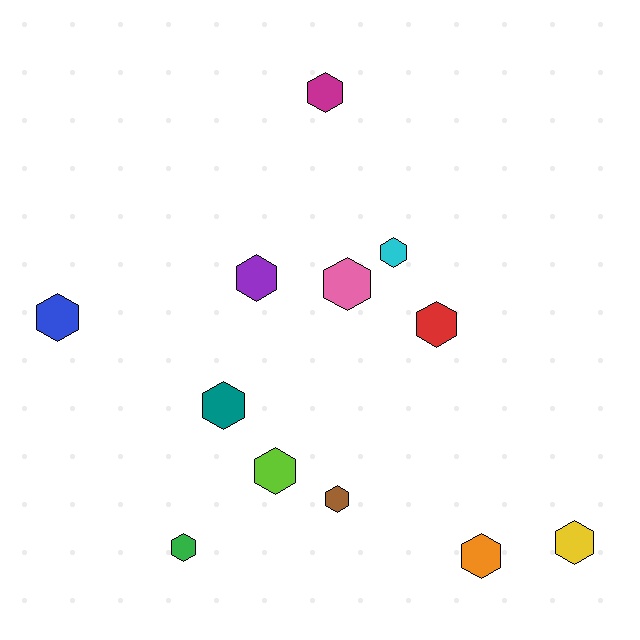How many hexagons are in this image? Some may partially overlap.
There are 12 hexagons.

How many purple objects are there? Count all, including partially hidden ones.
There is 1 purple object.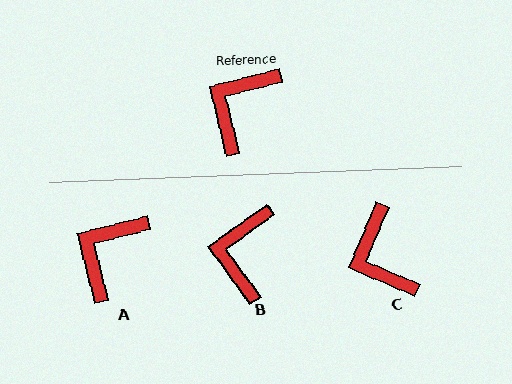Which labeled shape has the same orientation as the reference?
A.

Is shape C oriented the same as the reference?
No, it is off by about 53 degrees.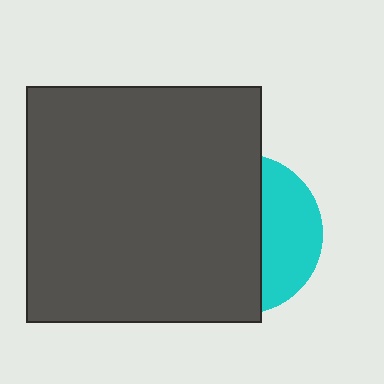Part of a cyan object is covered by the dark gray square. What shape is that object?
It is a circle.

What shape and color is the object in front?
The object in front is a dark gray square.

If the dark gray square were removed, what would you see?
You would see the complete cyan circle.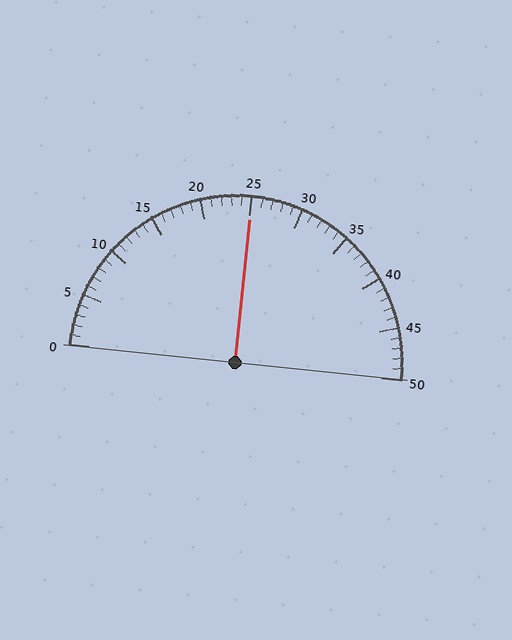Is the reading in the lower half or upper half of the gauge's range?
The reading is in the upper half of the range (0 to 50).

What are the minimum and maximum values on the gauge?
The gauge ranges from 0 to 50.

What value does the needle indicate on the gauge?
The needle indicates approximately 25.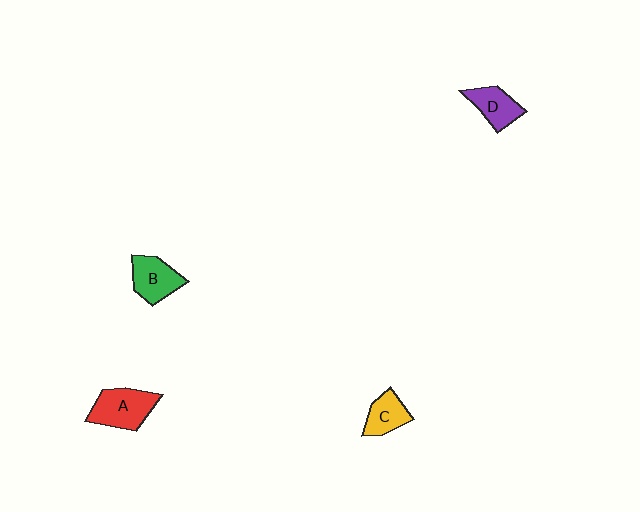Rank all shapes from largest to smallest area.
From largest to smallest: A (red), B (green), D (purple), C (yellow).